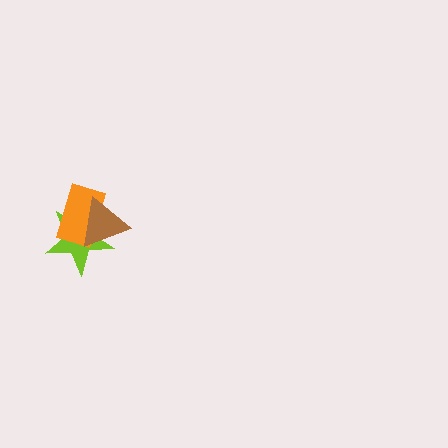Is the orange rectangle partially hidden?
Yes, it is partially covered by another shape.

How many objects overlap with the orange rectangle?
2 objects overlap with the orange rectangle.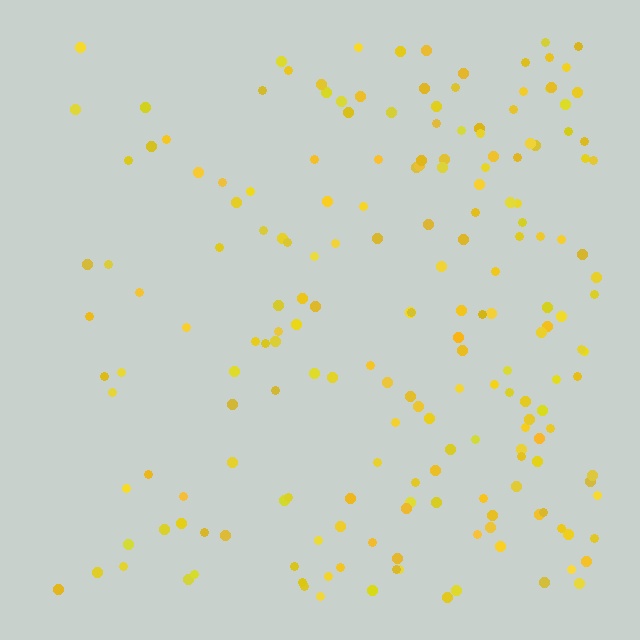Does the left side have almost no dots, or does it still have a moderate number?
Still a moderate number, just noticeably fewer than the right.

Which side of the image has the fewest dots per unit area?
The left.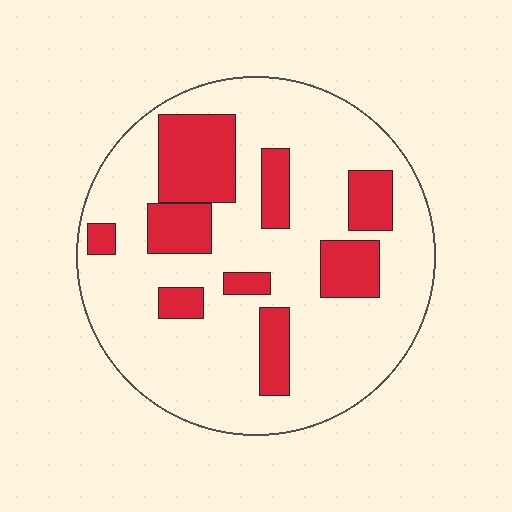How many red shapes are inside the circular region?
9.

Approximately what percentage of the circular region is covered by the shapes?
Approximately 25%.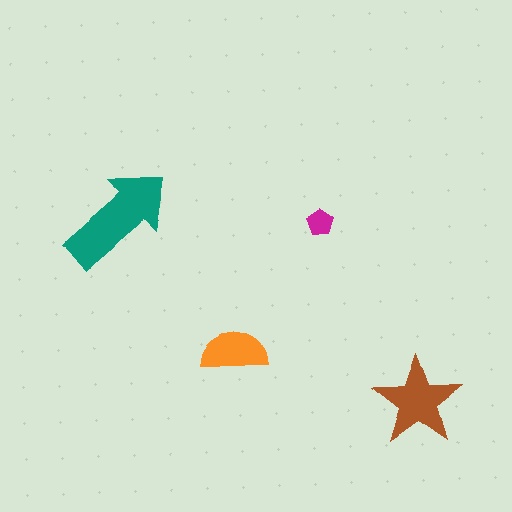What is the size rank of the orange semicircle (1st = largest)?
3rd.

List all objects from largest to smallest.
The teal arrow, the brown star, the orange semicircle, the magenta pentagon.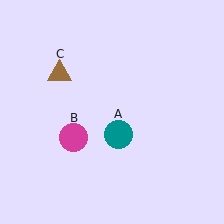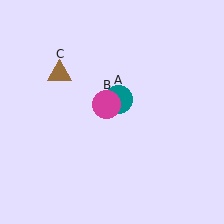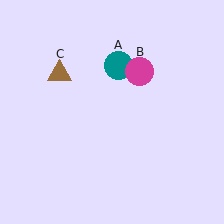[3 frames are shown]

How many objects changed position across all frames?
2 objects changed position: teal circle (object A), magenta circle (object B).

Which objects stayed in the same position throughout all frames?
Brown triangle (object C) remained stationary.